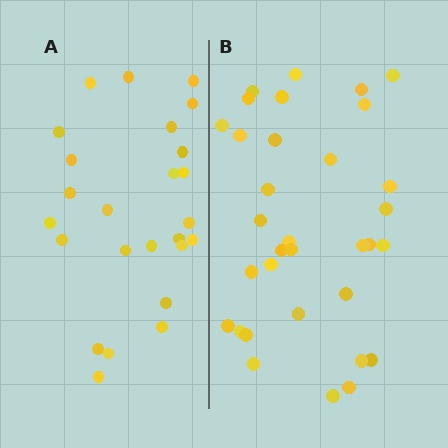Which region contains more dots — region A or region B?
Region B (the right region) has more dots.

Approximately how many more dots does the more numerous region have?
Region B has roughly 8 or so more dots than region A.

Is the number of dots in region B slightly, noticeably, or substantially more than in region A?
Region B has noticeably more, but not dramatically so. The ratio is roughly 1.3 to 1.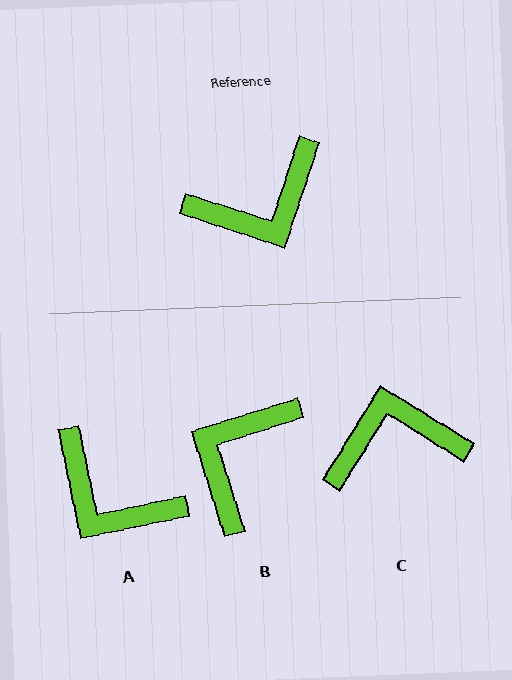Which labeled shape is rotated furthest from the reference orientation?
C, about 166 degrees away.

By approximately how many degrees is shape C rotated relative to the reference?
Approximately 166 degrees counter-clockwise.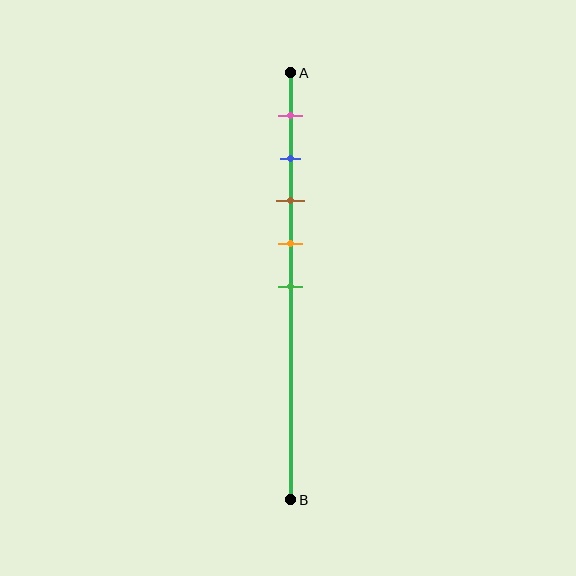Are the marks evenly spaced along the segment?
Yes, the marks are approximately evenly spaced.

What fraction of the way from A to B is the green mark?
The green mark is approximately 50% (0.5) of the way from A to B.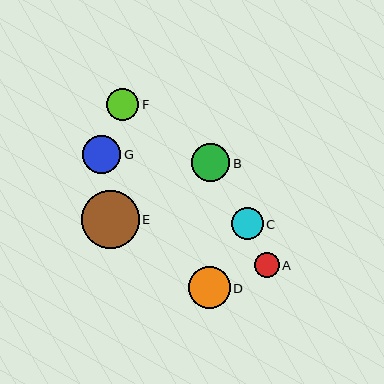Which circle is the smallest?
Circle A is the smallest with a size of approximately 25 pixels.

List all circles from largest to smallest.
From largest to smallest: E, D, B, G, F, C, A.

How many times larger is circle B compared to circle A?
Circle B is approximately 1.5 times the size of circle A.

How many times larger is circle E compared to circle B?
Circle E is approximately 1.5 times the size of circle B.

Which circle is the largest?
Circle E is the largest with a size of approximately 58 pixels.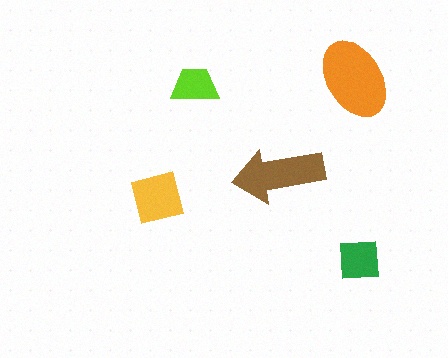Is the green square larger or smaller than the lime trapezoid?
Larger.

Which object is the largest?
The orange ellipse.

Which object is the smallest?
The lime trapezoid.